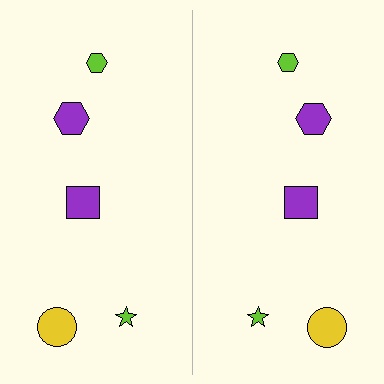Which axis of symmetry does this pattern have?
The pattern has a vertical axis of symmetry running through the center of the image.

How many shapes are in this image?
There are 10 shapes in this image.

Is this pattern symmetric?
Yes, this pattern has bilateral (reflection) symmetry.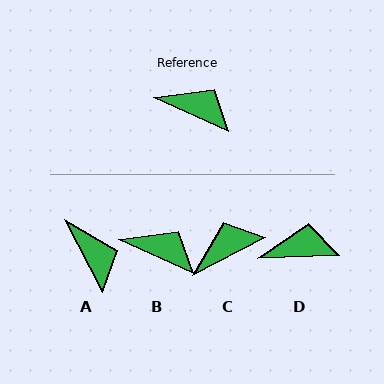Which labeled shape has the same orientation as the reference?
B.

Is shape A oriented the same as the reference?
No, it is off by about 38 degrees.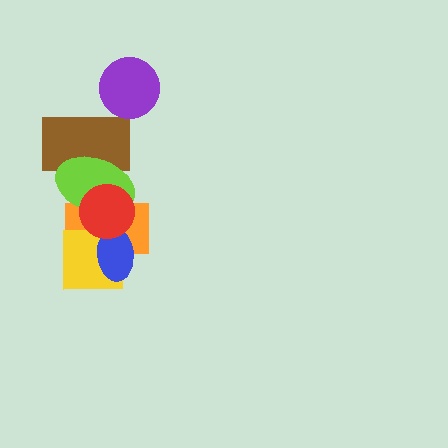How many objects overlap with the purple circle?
0 objects overlap with the purple circle.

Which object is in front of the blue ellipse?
The red circle is in front of the blue ellipse.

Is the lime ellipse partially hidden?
Yes, it is partially covered by another shape.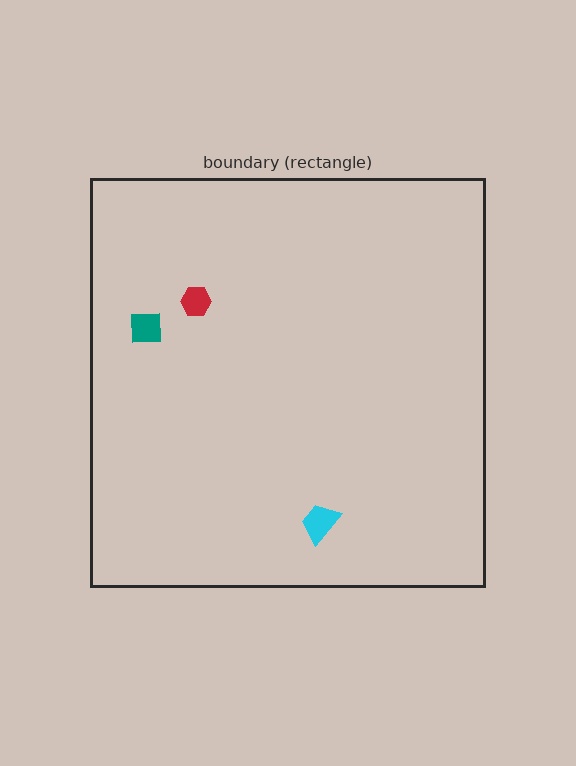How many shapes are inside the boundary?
3 inside, 0 outside.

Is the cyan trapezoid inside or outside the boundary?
Inside.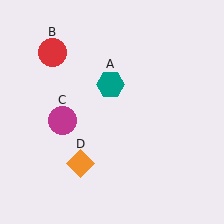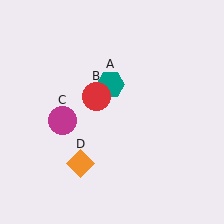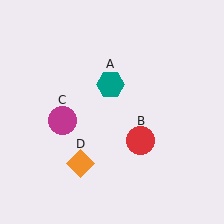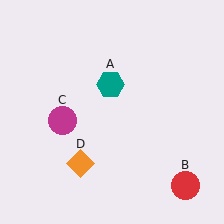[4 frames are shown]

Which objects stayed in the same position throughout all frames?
Teal hexagon (object A) and magenta circle (object C) and orange diamond (object D) remained stationary.